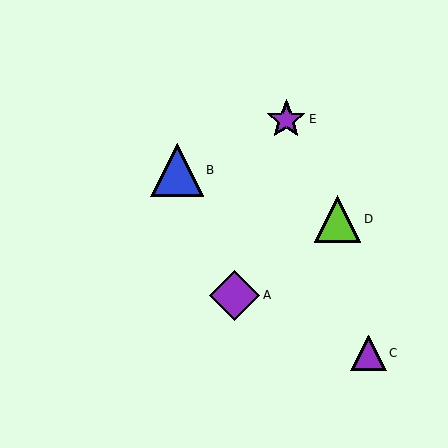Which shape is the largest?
The blue triangle (labeled B) is the largest.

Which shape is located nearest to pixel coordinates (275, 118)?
The purple star (labeled E) at (286, 119) is nearest to that location.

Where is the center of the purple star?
The center of the purple star is at (286, 119).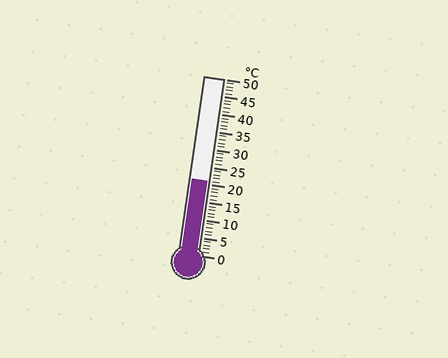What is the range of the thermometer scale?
The thermometer scale ranges from 0°C to 50°C.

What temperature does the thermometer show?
The thermometer shows approximately 21°C.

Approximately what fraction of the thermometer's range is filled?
The thermometer is filled to approximately 40% of its range.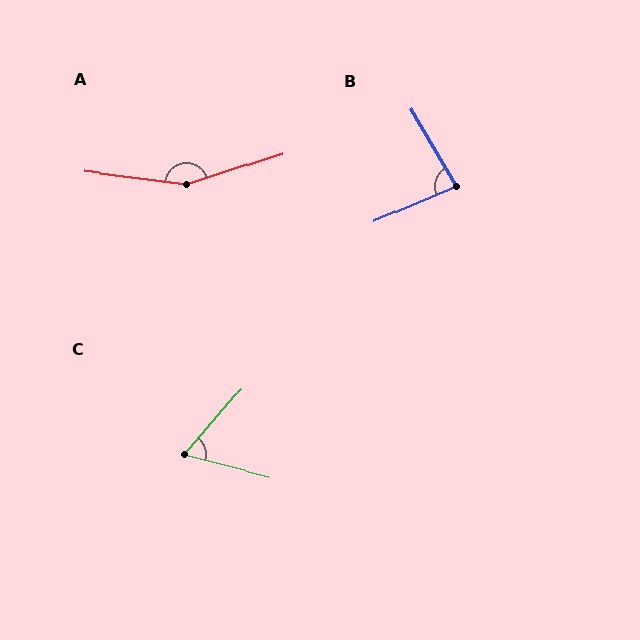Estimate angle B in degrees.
Approximately 83 degrees.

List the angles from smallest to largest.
C (63°), B (83°), A (155°).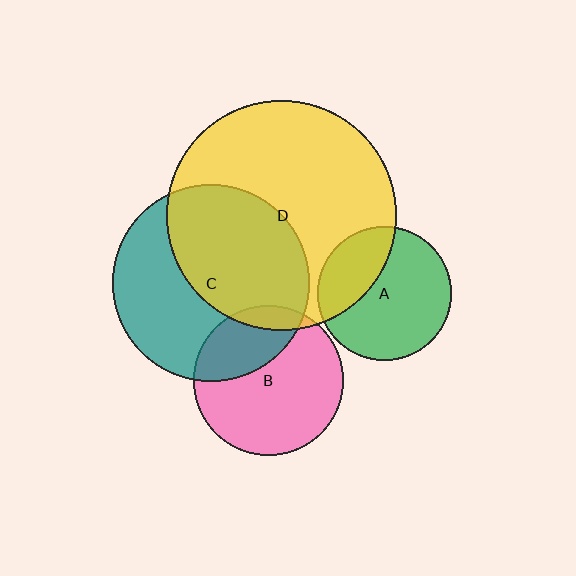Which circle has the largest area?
Circle D (yellow).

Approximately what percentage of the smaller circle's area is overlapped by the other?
Approximately 30%.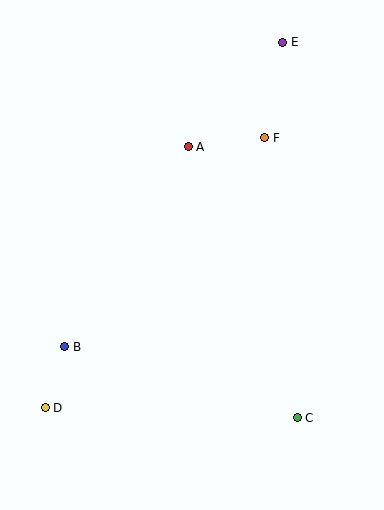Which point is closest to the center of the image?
Point A at (188, 147) is closest to the center.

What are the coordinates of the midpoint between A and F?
The midpoint between A and F is at (227, 142).